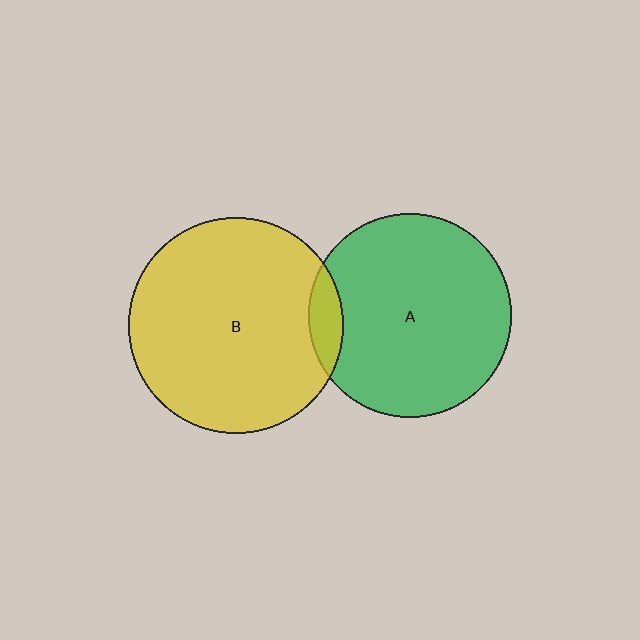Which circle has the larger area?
Circle B (yellow).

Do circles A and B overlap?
Yes.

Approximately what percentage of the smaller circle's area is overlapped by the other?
Approximately 10%.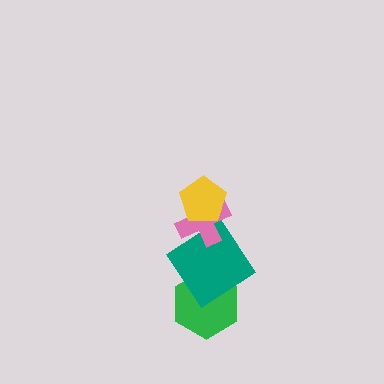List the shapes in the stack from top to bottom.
From top to bottom: the yellow pentagon, the pink cross, the teal diamond, the green hexagon.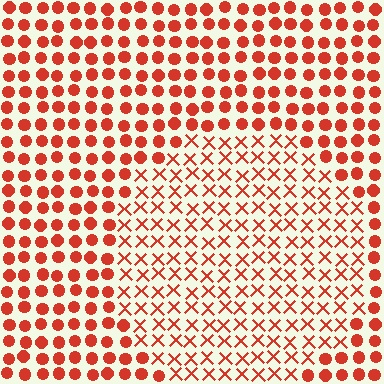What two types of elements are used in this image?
The image uses X marks inside the circle region and circles outside it.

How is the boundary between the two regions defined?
The boundary is defined by a change in element shape: X marks inside vs. circles outside. All elements share the same color and spacing.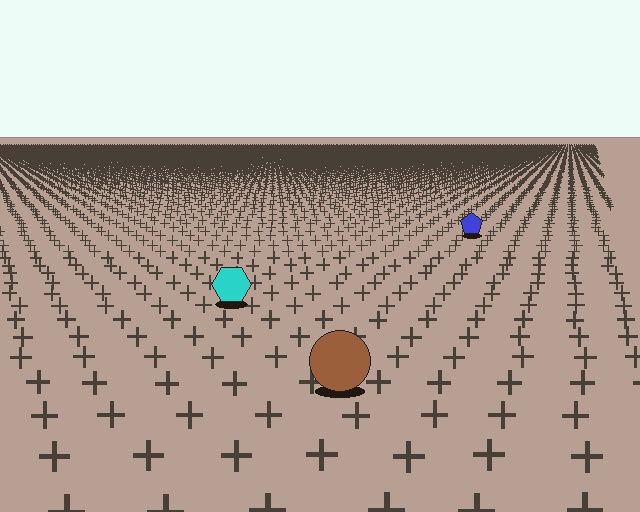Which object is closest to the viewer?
The brown circle is closest. The texture marks near it are larger and more spread out.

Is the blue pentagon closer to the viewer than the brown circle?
No. The brown circle is closer — you can tell from the texture gradient: the ground texture is coarser near it.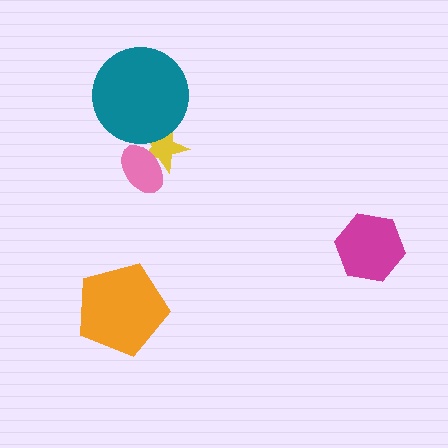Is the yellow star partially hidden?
Yes, it is partially covered by another shape.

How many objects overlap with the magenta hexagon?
0 objects overlap with the magenta hexagon.